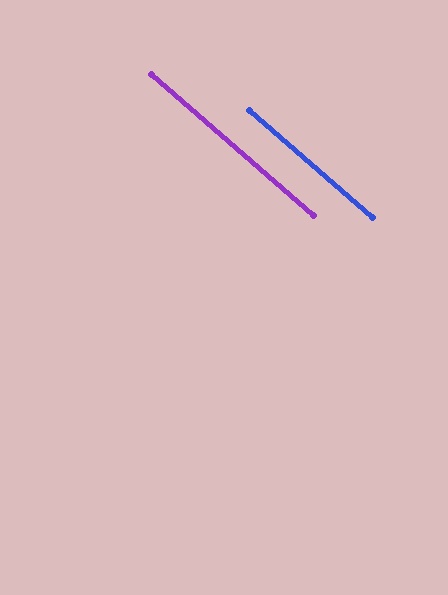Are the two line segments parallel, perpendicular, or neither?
Parallel — their directions differ by only 0.1°.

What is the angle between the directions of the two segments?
Approximately 0 degrees.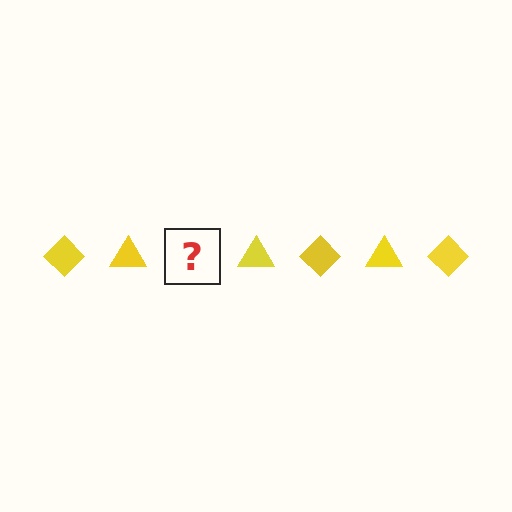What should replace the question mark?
The question mark should be replaced with a yellow diamond.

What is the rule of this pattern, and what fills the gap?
The rule is that the pattern cycles through diamond, triangle shapes in yellow. The gap should be filled with a yellow diamond.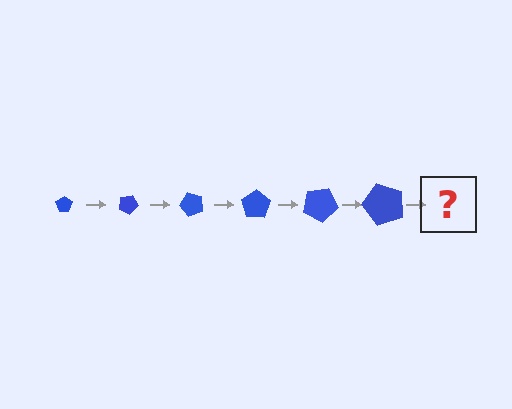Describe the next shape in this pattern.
It should be a pentagon, larger than the previous one and rotated 150 degrees from the start.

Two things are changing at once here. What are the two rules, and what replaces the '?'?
The two rules are that the pentagon grows larger each step and it rotates 25 degrees each step. The '?' should be a pentagon, larger than the previous one and rotated 150 degrees from the start.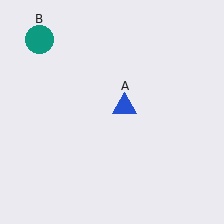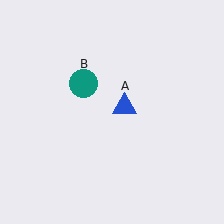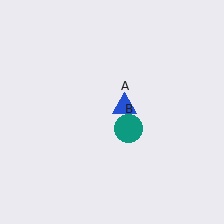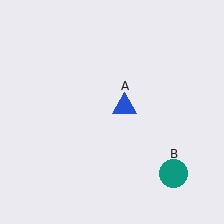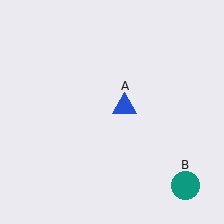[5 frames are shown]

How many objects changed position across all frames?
1 object changed position: teal circle (object B).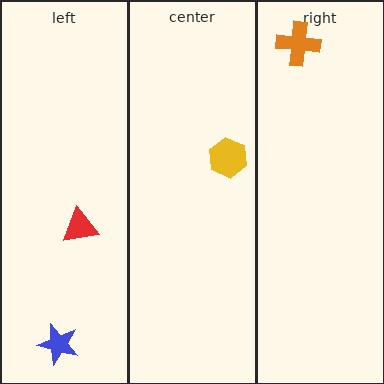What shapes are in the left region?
The blue star, the red triangle.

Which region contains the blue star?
The left region.